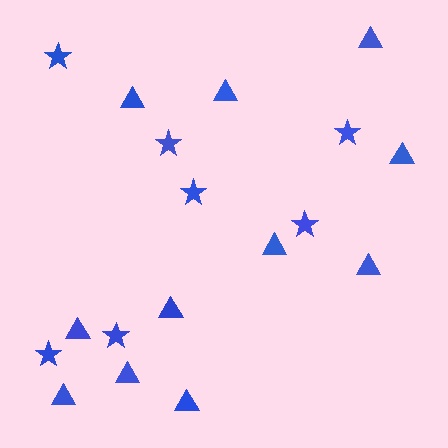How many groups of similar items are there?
There are 2 groups: one group of triangles (11) and one group of stars (7).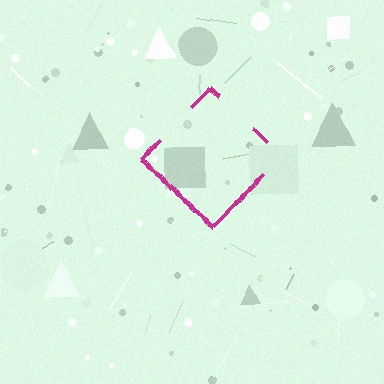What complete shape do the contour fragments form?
The contour fragments form a diamond.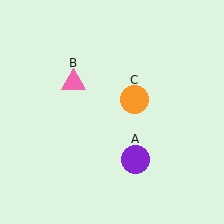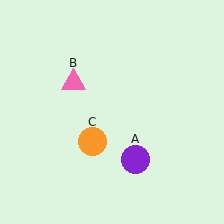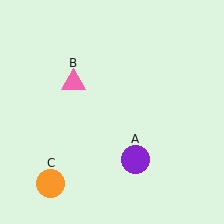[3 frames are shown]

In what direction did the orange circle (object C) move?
The orange circle (object C) moved down and to the left.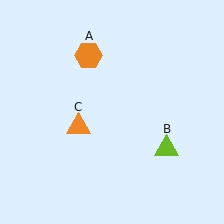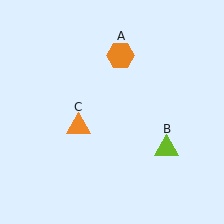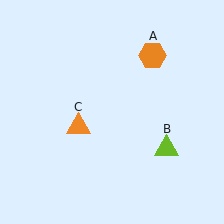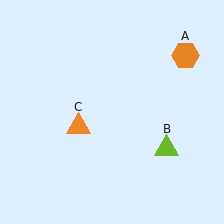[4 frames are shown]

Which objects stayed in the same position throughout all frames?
Lime triangle (object B) and orange triangle (object C) remained stationary.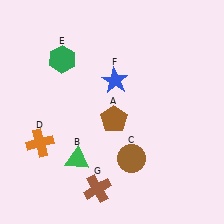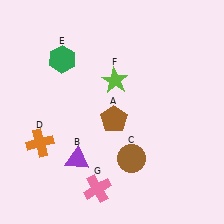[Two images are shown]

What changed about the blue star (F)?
In Image 1, F is blue. In Image 2, it changed to lime.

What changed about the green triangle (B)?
In Image 1, B is green. In Image 2, it changed to purple.